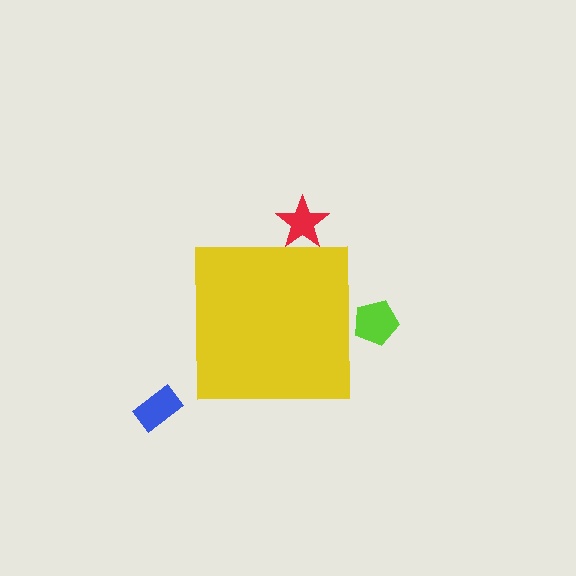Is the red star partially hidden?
Yes, the red star is partially hidden behind the yellow square.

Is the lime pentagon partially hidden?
Yes, the lime pentagon is partially hidden behind the yellow square.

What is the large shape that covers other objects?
A yellow square.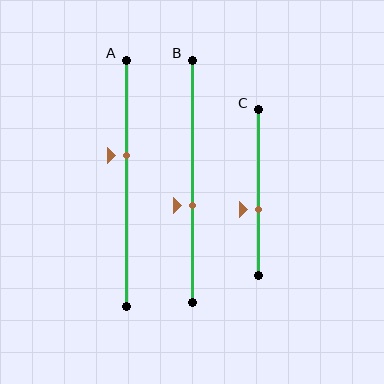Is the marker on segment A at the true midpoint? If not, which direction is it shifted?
No, the marker on segment A is shifted upward by about 11% of the segment length.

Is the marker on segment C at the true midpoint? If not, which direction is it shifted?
No, the marker on segment C is shifted downward by about 11% of the segment length.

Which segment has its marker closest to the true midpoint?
Segment B has its marker closest to the true midpoint.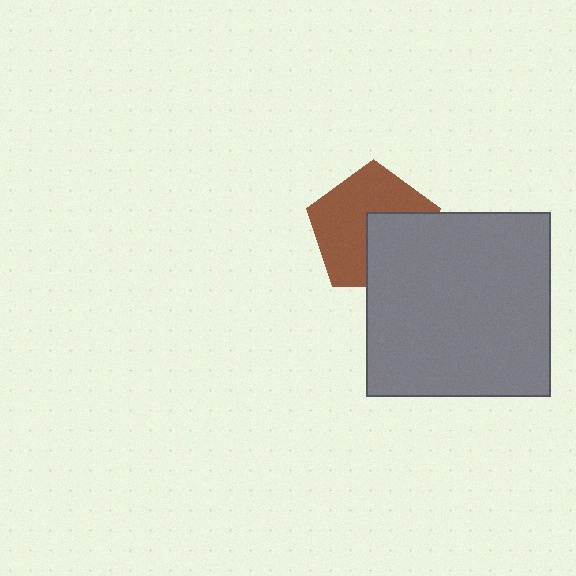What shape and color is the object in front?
The object in front is a gray square.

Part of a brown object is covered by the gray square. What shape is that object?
It is a pentagon.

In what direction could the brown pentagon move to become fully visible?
The brown pentagon could move toward the upper-left. That would shift it out from behind the gray square entirely.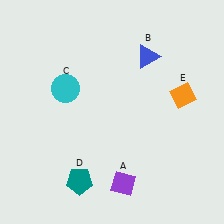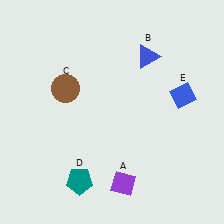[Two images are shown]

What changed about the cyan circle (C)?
In Image 1, C is cyan. In Image 2, it changed to brown.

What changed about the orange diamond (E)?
In Image 1, E is orange. In Image 2, it changed to blue.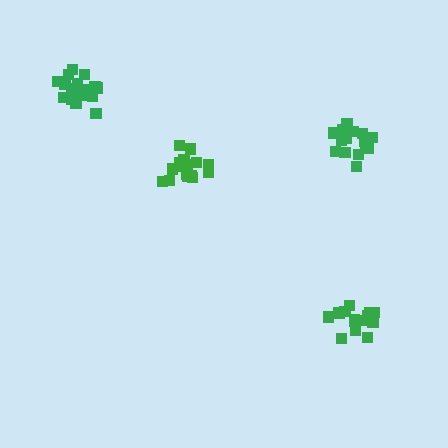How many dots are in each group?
Group 1: 17 dots, Group 2: 20 dots, Group 3: 16 dots, Group 4: 15 dots (68 total).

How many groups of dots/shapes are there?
There are 4 groups.